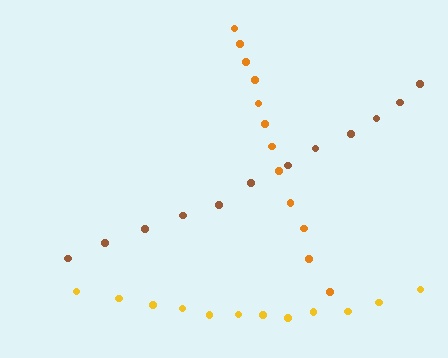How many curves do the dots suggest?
There are 3 distinct paths.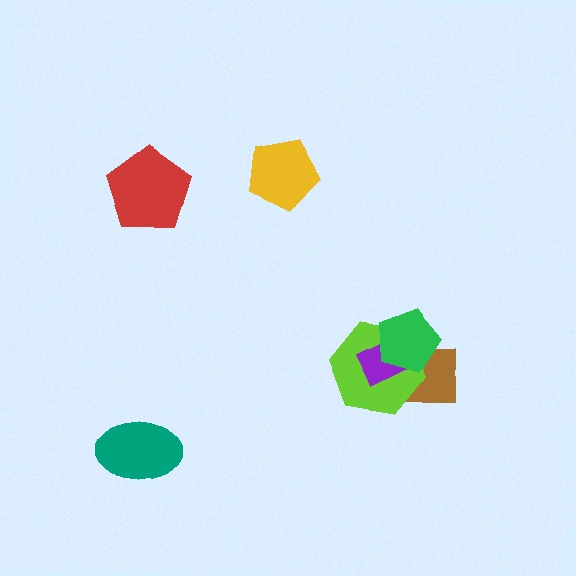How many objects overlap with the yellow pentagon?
0 objects overlap with the yellow pentagon.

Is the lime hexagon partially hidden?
Yes, it is partially covered by another shape.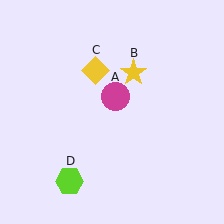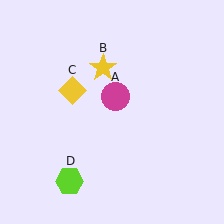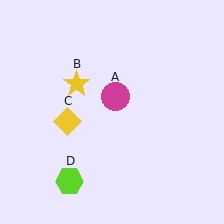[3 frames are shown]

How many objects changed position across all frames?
2 objects changed position: yellow star (object B), yellow diamond (object C).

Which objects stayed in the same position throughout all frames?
Magenta circle (object A) and lime hexagon (object D) remained stationary.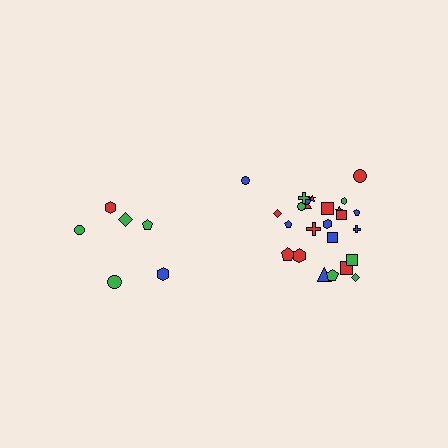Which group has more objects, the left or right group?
The right group.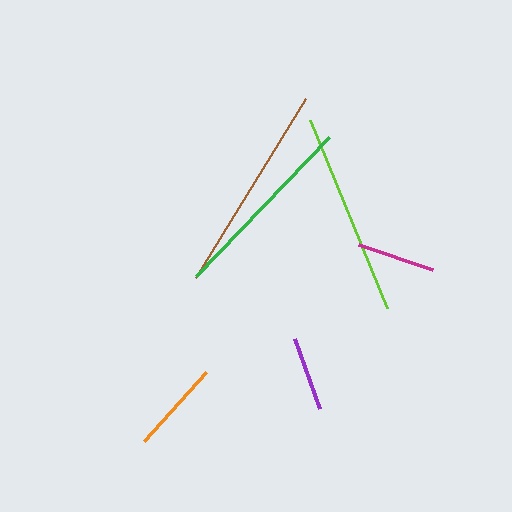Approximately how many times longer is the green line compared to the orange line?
The green line is approximately 2.1 times the length of the orange line.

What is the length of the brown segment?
The brown segment is approximately 210 pixels long.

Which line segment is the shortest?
The purple line is the shortest at approximately 74 pixels.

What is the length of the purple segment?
The purple segment is approximately 74 pixels long.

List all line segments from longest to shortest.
From longest to shortest: brown, lime, green, orange, magenta, purple.